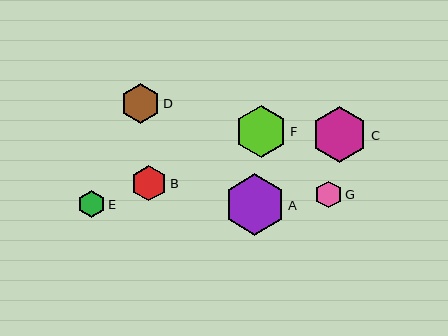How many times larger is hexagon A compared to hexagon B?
Hexagon A is approximately 1.7 times the size of hexagon B.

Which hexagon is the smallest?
Hexagon G is the smallest with a size of approximately 27 pixels.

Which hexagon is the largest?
Hexagon A is the largest with a size of approximately 61 pixels.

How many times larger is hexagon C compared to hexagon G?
Hexagon C is approximately 2.1 times the size of hexagon G.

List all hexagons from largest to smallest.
From largest to smallest: A, C, F, D, B, E, G.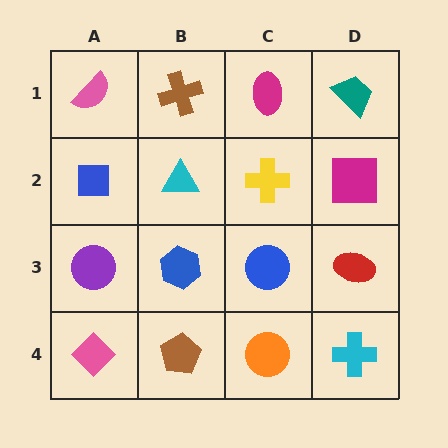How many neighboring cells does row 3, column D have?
3.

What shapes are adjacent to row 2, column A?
A pink semicircle (row 1, column A), a purple circle (row 3, column A), a cyan triangle (row 2, column B).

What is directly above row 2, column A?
A pink semicircle.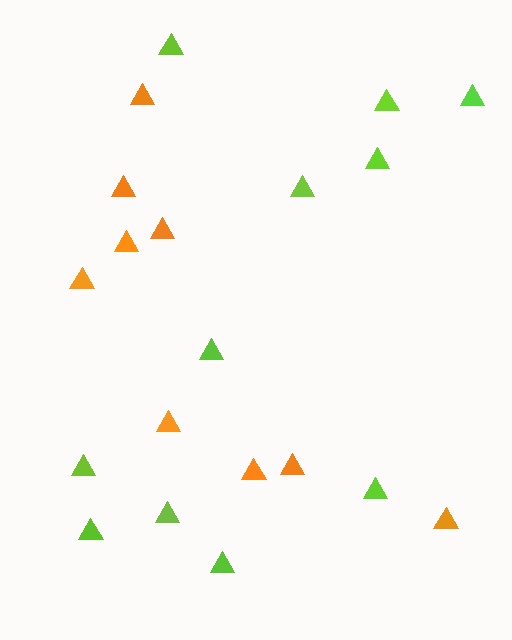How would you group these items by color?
There are 2 groups: one group of lime triangles (11) and one group of orange triangles (9).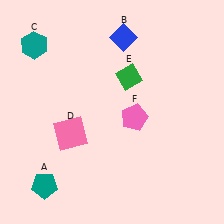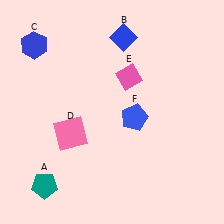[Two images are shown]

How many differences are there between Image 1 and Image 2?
There are 3 differences between the two images.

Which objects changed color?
C changed from teal to blue. E changed from green to pink. F changed from pink to blue.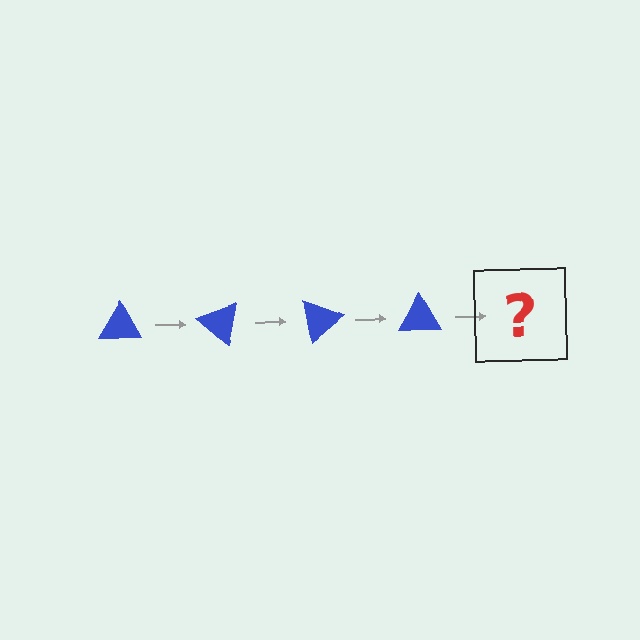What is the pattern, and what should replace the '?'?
The pattern is that the triangle rotates 40 degrees each step. The '?' should be a blue triangle rotated 160 degrees.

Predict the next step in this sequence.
The next step is a blue triangle rotated 160 degrees.